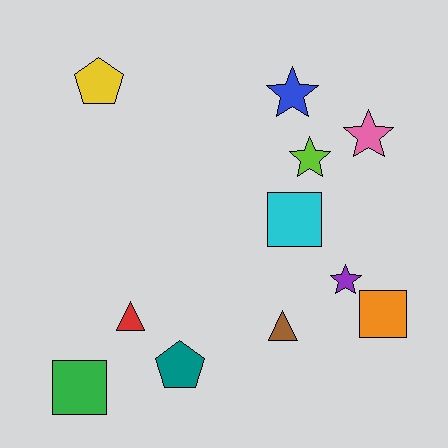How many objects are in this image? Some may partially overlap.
There are 11 objects.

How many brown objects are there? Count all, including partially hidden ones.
There is 1 brown object.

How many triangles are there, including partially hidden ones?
There are 2 triangles.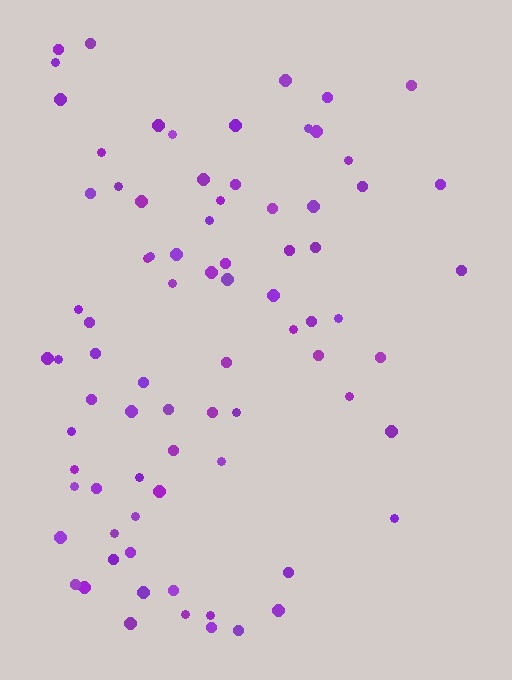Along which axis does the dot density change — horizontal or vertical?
Horizontal.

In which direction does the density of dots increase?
From right to left, with the left side densest.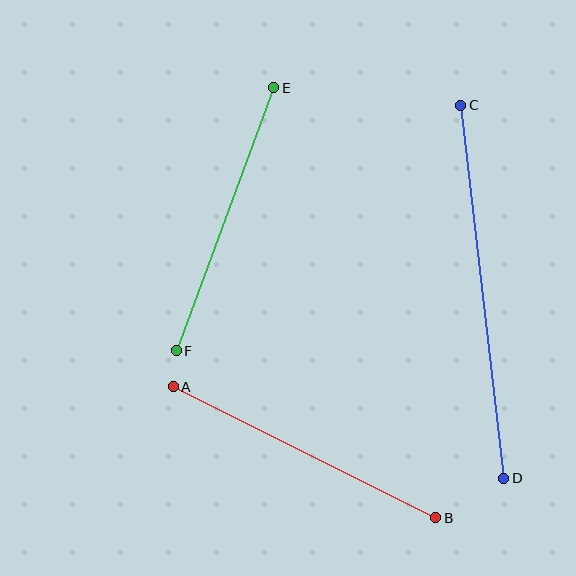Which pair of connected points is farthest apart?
Points C and D are farthest apart.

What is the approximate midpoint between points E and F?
The midpoint is at approximately (225, 219) pixels.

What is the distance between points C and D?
The distance is approximately 375 pixels.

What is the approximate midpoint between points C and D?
The midpoint is at approximately (482, 292) pixels.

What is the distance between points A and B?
The distance is approximately 294 pixels.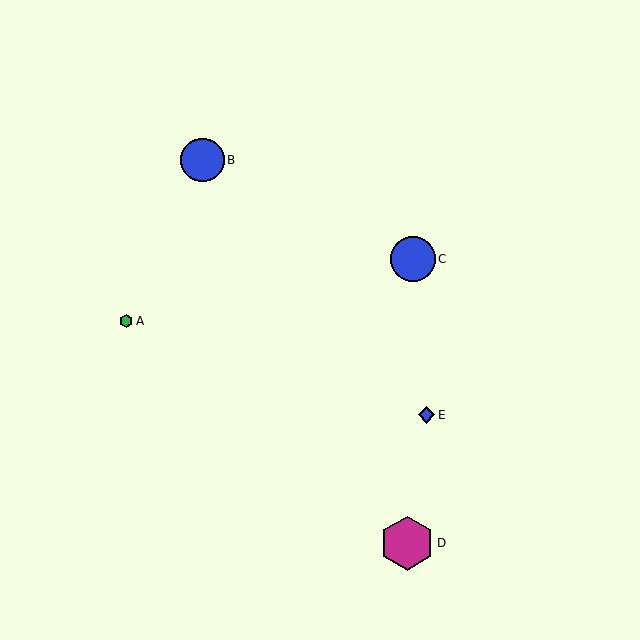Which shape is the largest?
The magenta hexagon (labeled D) is the largest.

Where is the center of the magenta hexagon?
The center of the magenta hexagon is at (407, 543).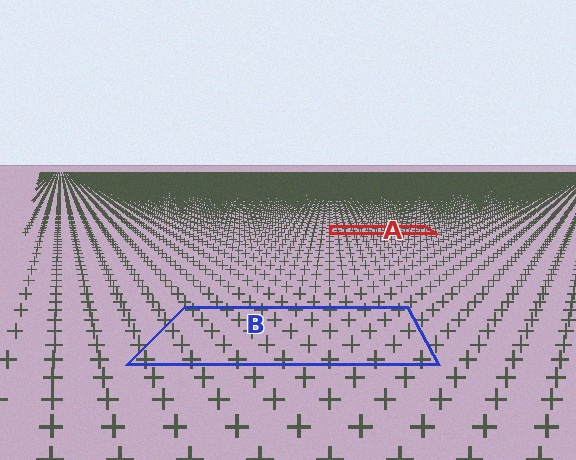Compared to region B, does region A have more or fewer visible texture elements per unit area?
Region A has more texture elements per unit area — they are packed more densely because it is farther away.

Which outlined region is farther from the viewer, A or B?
Region A is farther from the viewer — the texture elements inside it appear smaller and more densely packed.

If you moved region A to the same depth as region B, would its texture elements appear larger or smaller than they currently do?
They would appear larger. At a closer depth, the same texture elements are projected at a bigger on-screen size.